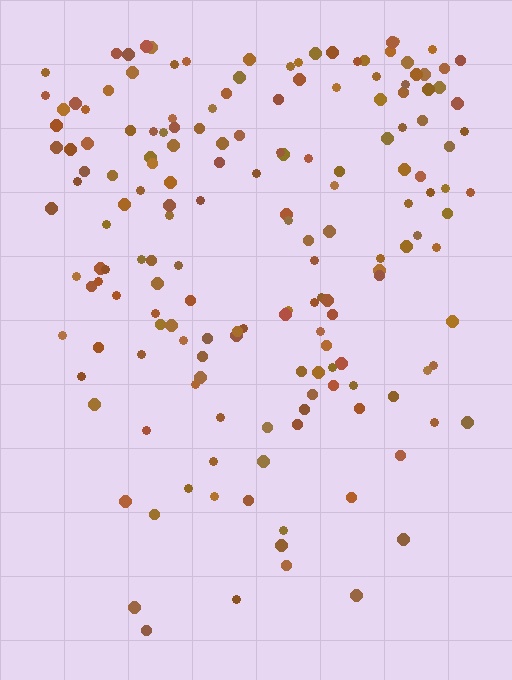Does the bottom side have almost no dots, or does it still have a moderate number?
Still a moderate number, just noticeably fewer than the top.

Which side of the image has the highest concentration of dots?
The top.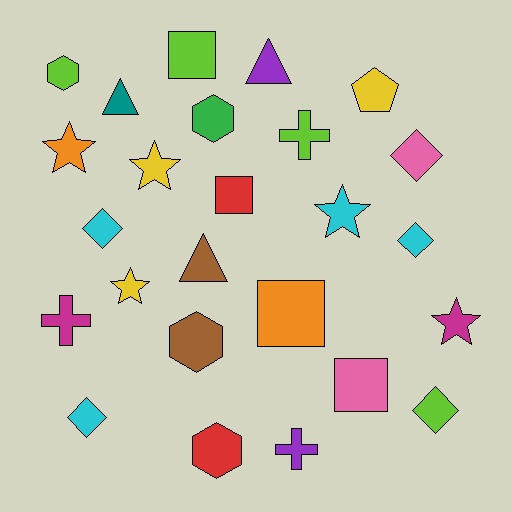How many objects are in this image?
There are 25 objects.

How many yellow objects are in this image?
There are 3 yellow objects.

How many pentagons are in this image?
There is 1 pentagon.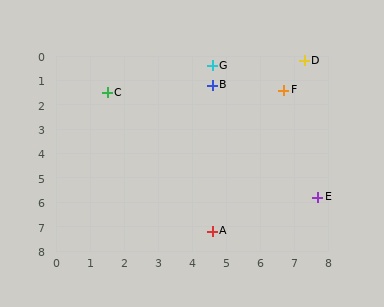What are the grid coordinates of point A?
Point A is at approximately (4.6, 7.2).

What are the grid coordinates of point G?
Point G is at approximately (4.6, 0.4).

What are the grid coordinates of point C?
Point C is at approximately (1.5, 1.5).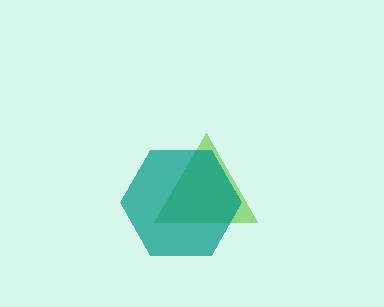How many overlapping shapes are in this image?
There are 2 overlapping shapes in the image.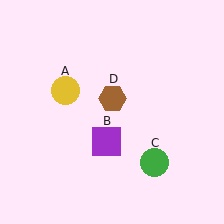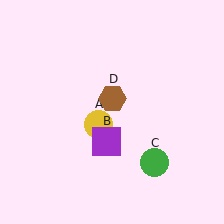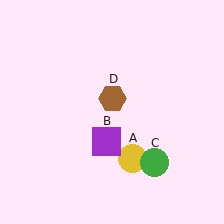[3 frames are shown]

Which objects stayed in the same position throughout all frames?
Purple square (object B) and green circle (object C) and brown hexagon (object D) remained stationary.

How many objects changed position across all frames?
1 object changed position: yellow circle (object A).